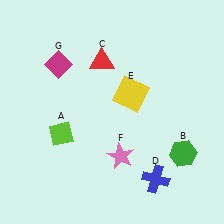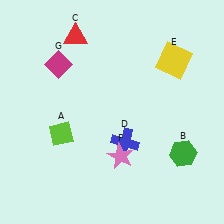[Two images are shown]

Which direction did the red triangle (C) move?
The red triangle (C) moved left.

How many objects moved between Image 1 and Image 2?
3 objects moved between the two images.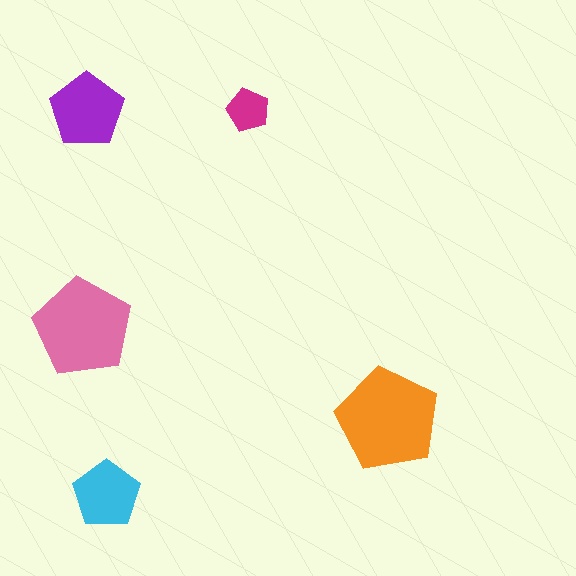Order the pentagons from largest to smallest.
the orange one, the pink one, the purple one, the cyan one, the magenta one.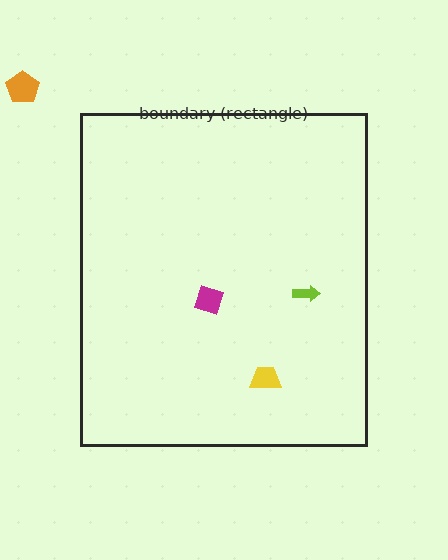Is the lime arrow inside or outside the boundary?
Inside.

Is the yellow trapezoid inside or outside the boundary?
Inside.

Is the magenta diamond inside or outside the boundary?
Inside.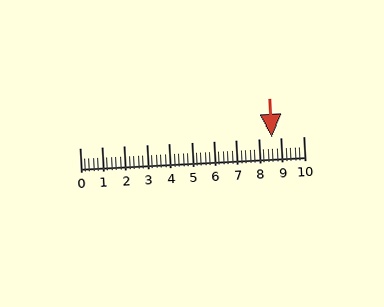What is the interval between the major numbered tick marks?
The major tick marks are spaced 1 units apart.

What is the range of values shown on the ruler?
The ruler shows values from 0 to 10.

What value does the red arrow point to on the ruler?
The red arrow points to approximately 8.6.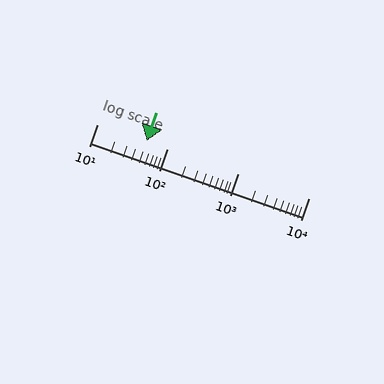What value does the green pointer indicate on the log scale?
The pointer indicates approximately 51.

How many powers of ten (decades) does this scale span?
The scale spans 3 decades, from 10 to 10000.